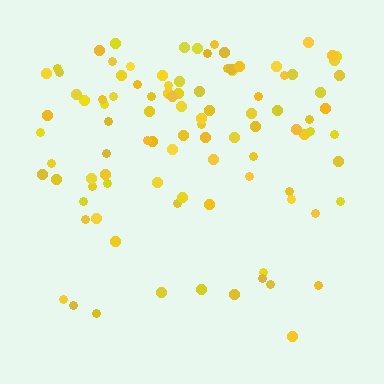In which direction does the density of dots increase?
From bottom to top, with the top side densest.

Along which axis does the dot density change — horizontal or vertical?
Vertical.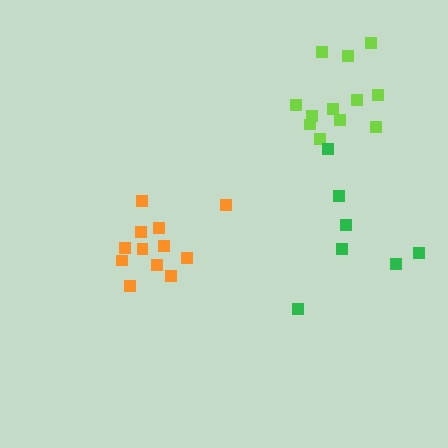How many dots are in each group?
Group 1: 12 dots, Group 2: 12 dots, Group 3: 7 dots (31 total).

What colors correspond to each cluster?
The clusters are colored: orange, lime, green.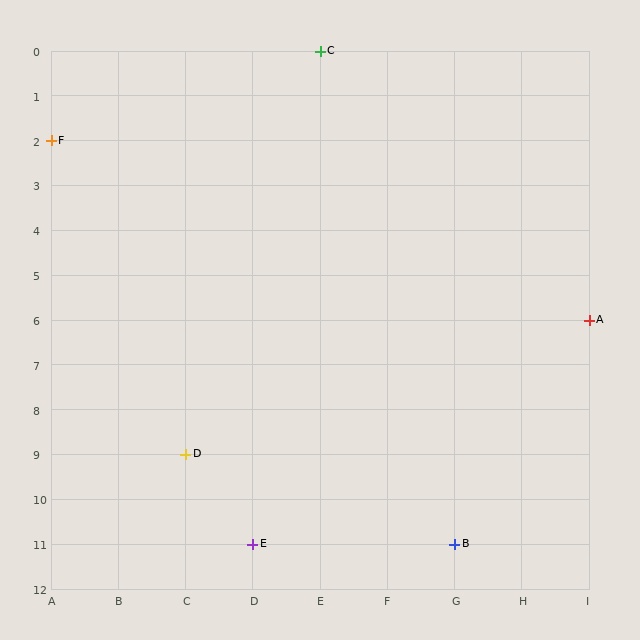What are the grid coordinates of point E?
Point E is at grid coordinates (D, 11).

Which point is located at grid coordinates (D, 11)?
Point E is at (D, 11).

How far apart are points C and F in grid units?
Points C and F are 4 columns and 2 rows apart (about 4.5 grid units diagonally).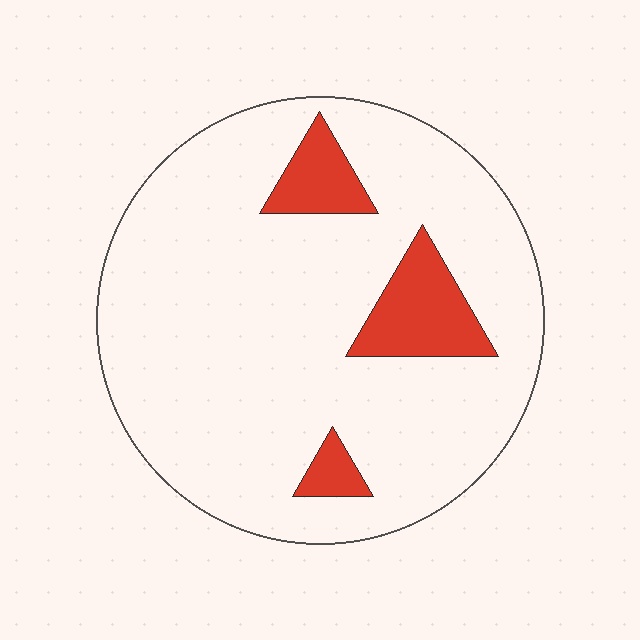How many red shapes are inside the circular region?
3.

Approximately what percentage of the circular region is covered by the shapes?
Approximately 10%.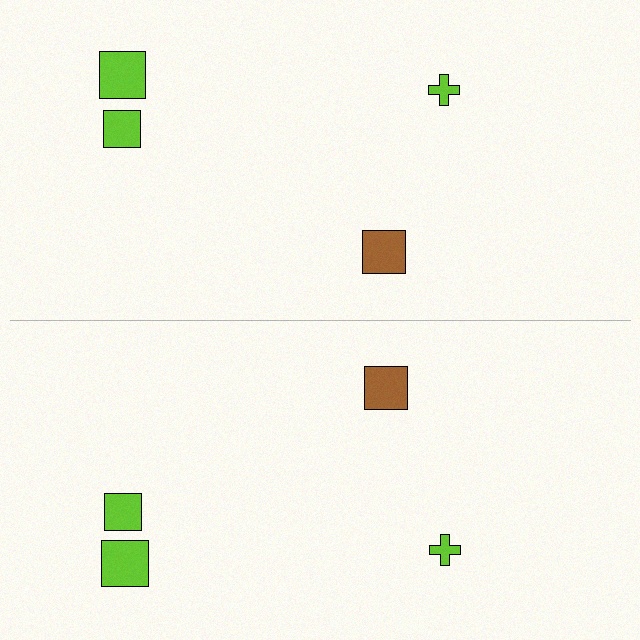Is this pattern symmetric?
Yes, this pattern has bilateral (reflection) symmetry.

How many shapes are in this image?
There are 8 shapes in this image.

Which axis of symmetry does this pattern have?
The pattern has a horizontal axis of symmetry running through the center of the image.